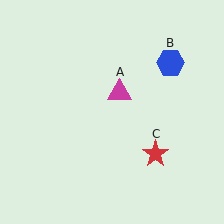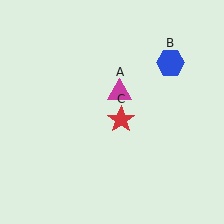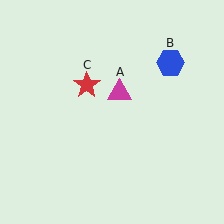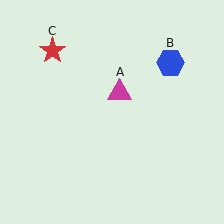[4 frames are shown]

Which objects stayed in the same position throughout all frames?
Magenta triangle (object A) and blue hexagon (object B) remained stationary.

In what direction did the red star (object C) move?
The red star (object C) moved up and to the left.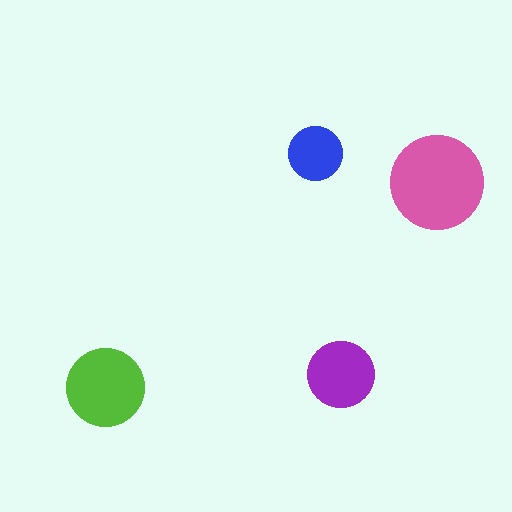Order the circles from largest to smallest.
the pink one, the lime one, the purple one, the blue one.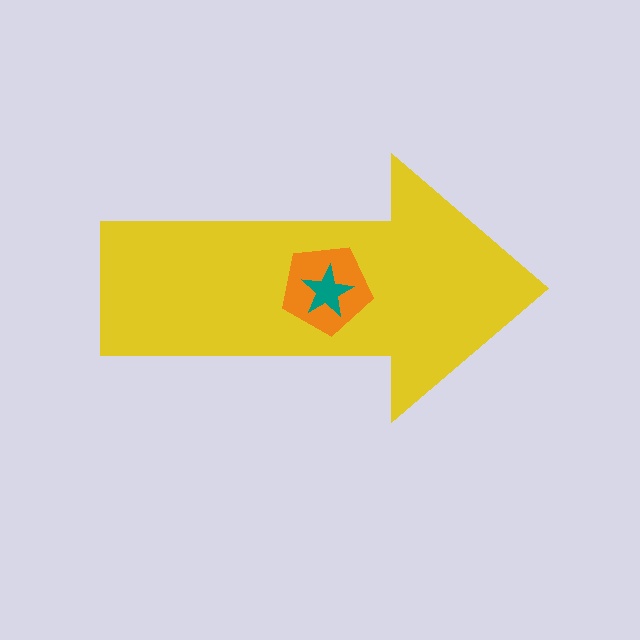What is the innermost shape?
The teal star.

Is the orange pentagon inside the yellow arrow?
Yes.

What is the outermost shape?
The yellow arrow.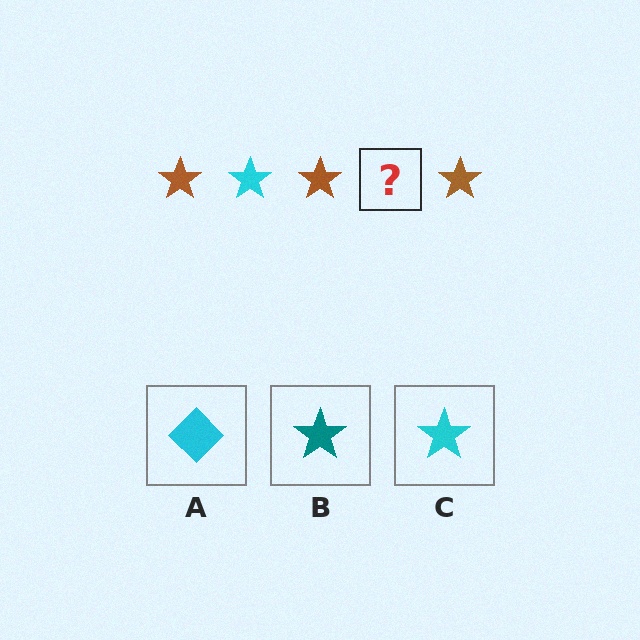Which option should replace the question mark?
Option C.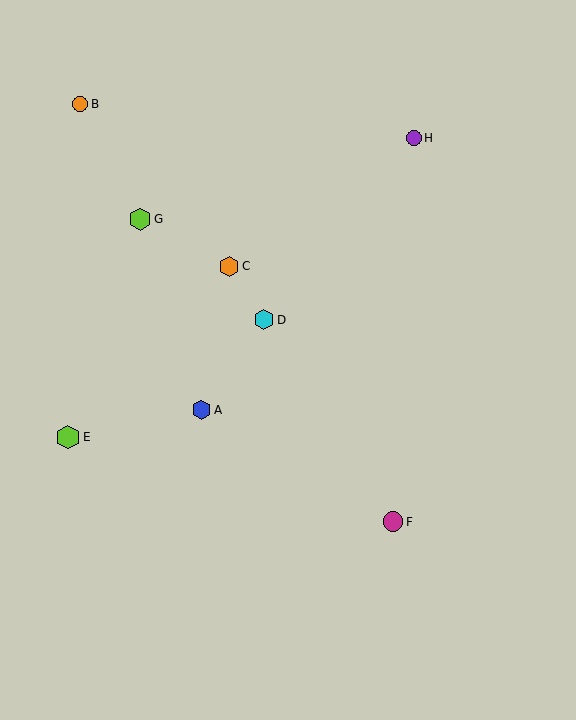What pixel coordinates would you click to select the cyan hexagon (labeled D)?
Click at (264, 320) to select the cyan hexagon D.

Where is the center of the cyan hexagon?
The center of the cyan hexagon is at (264, 320).